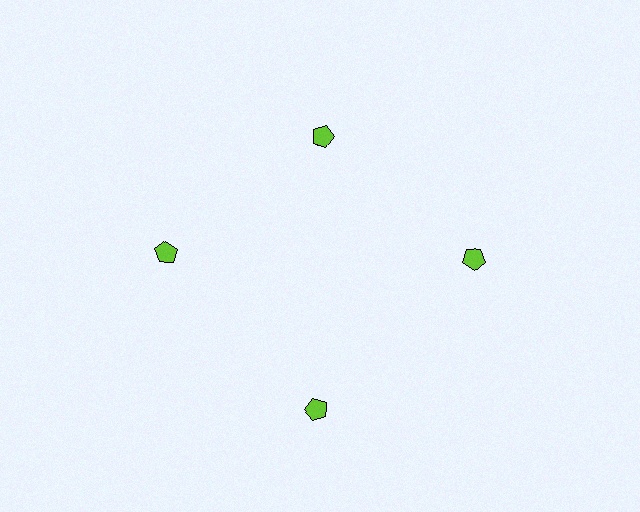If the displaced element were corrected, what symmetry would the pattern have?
It would have 4-fold rotational symmetry — the pattern would map onto itself every 90 degrees.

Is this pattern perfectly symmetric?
No. The 4 lime pentagons are arranged in a ring, but one element near the 12 o'clock position is pulled inward toward the center, breaking the 4-fold rotational symmetry.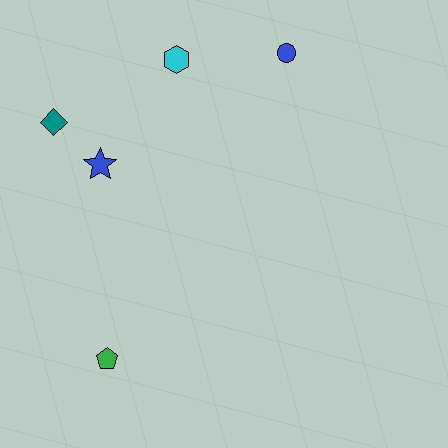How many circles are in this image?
There is 1 circle.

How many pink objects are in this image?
There are no pink objects.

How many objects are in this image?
There are 5 objects.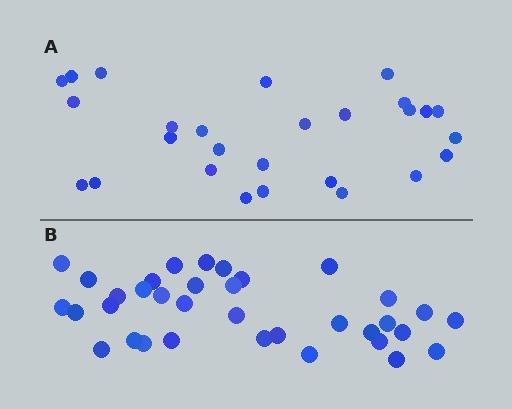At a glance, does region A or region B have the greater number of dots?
Region B (the bottom region) has more dots.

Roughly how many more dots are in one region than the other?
Region B has roughly 8 or so more dots than region A.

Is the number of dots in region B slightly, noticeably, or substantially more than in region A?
Region B has noticeably more, but not dramatically so. The ratio is roughly 1.3 to 1.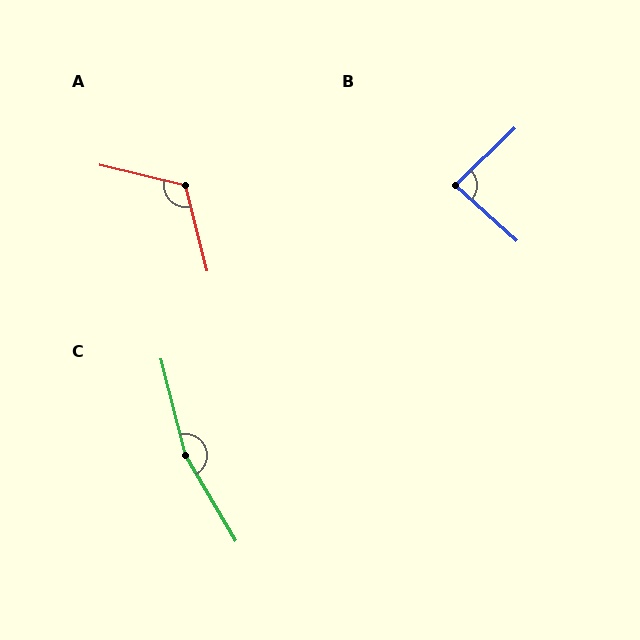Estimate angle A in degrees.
Approximately 117 degrees.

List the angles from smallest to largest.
B (86°), A (117°), C (163°).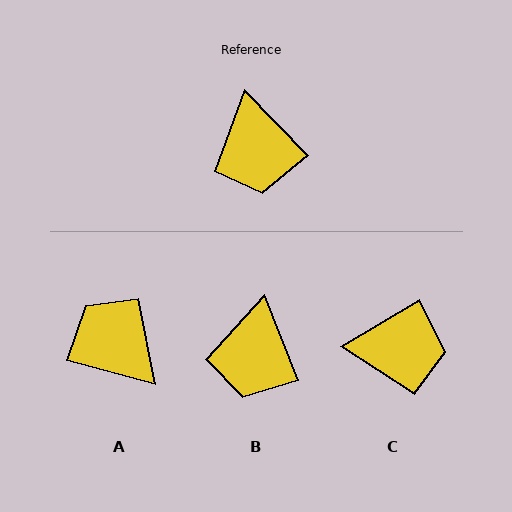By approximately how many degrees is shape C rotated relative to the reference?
Approximately 77 degrees counter-clockwise.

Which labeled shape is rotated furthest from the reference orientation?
A, about 149 degrees away.